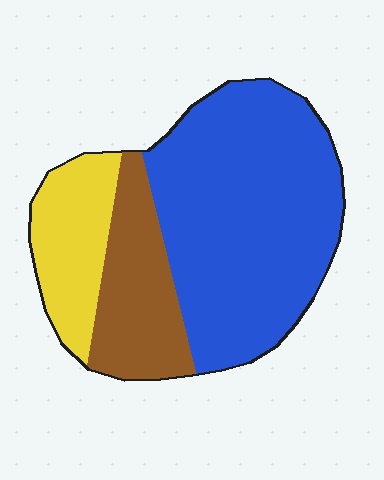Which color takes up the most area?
Blue, at roughly 60%.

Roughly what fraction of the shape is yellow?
Yellow takes up between a sixth and a third of the shape.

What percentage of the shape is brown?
Brown takes up about one fifth (1/5) of the shape.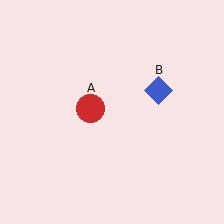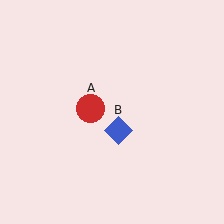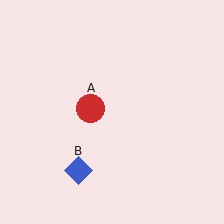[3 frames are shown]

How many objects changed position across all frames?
1 object changed position: blue diamond (object B).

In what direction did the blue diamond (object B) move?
The blue diamond (object B) moved down and to the left.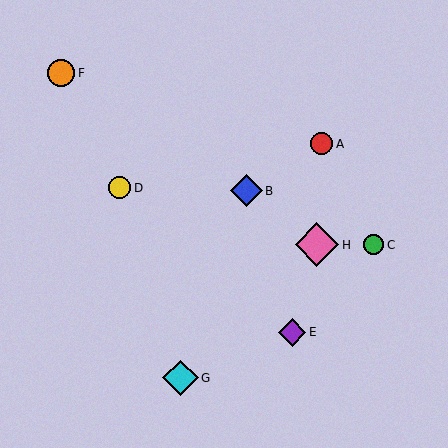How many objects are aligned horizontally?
2 objects (C, H) are aligned horizontally.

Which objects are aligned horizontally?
Objects C, H are aligned horizontally.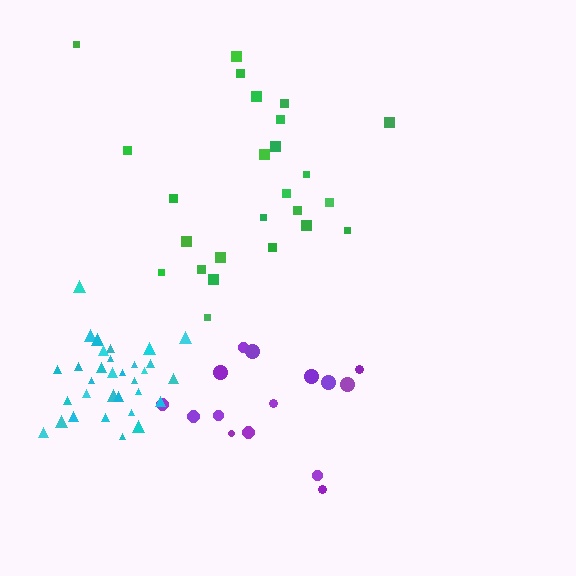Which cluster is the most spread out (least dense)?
Green.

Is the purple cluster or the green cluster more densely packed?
Purple.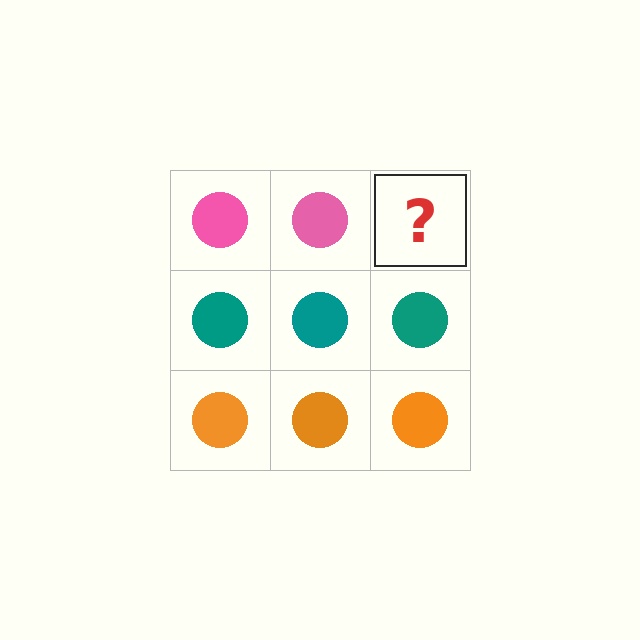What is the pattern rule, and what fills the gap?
The rule is that each row has a consistent color. The gap should be filled with a pink circle.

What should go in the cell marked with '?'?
The missing cell should contain a pink circle.